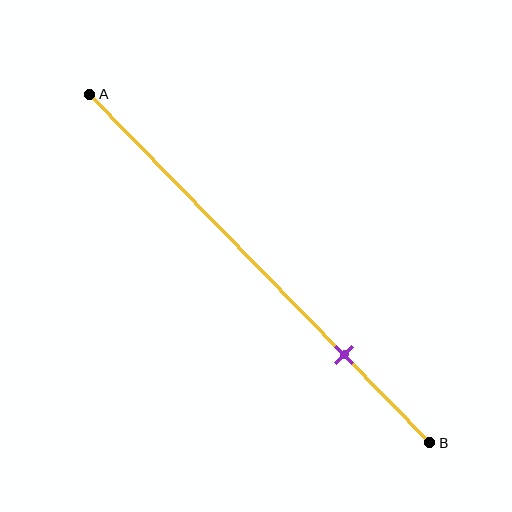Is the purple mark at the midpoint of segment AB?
No, the mark is at about 75% from A, not at the 50% midpoint.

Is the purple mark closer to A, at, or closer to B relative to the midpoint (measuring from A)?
The purple mark is closer to point B than the midpoint of segment AB.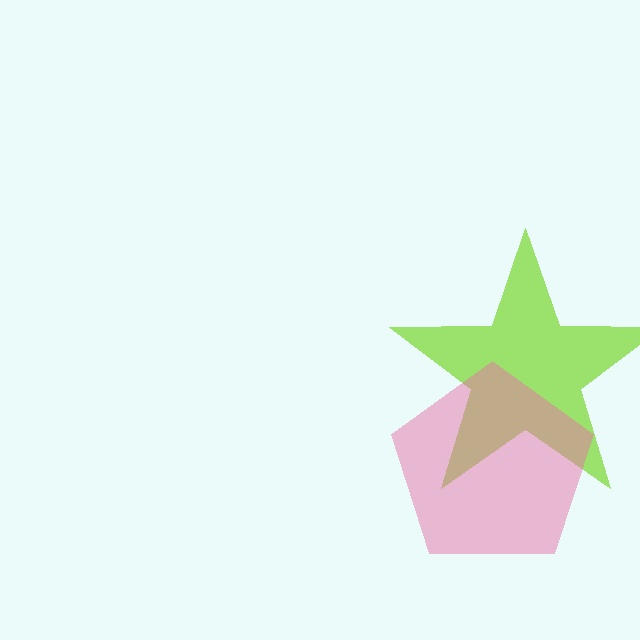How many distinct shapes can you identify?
There are 2 distinct shapes: a lime star, a pink pentagon.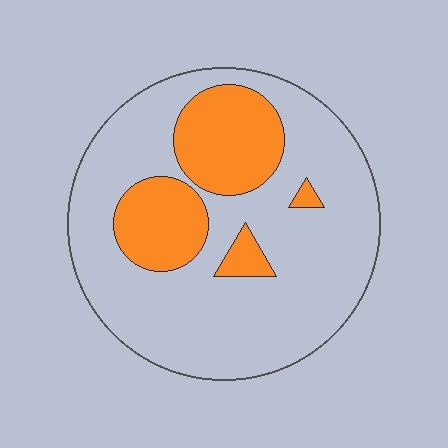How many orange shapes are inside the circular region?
4.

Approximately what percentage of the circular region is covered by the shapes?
Approximately 25%.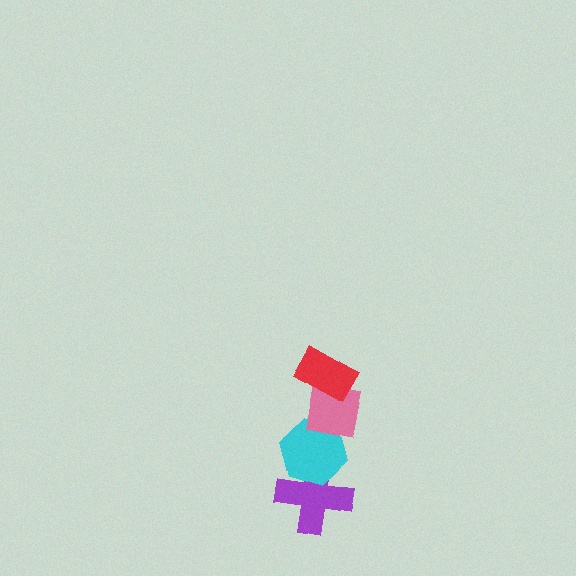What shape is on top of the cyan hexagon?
The pink square is on top of the cyan hexagon.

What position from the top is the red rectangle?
The red rectangle is 1st from the top.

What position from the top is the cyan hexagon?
The cyan hexagon is 3rd from the top.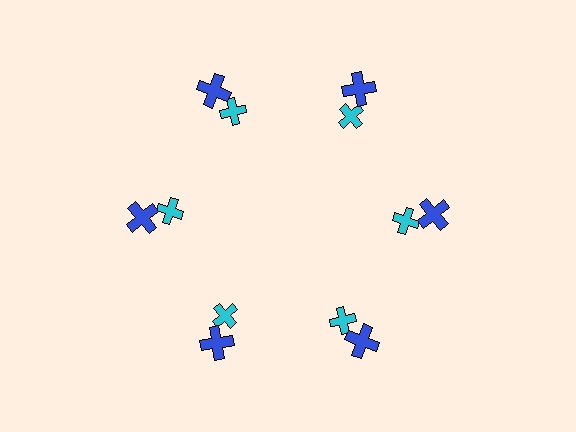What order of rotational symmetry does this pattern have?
This pattern has 6-fold rotational symmetry.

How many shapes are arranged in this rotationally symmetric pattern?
There are 12 shapes, arranged in 6 groups of 2.